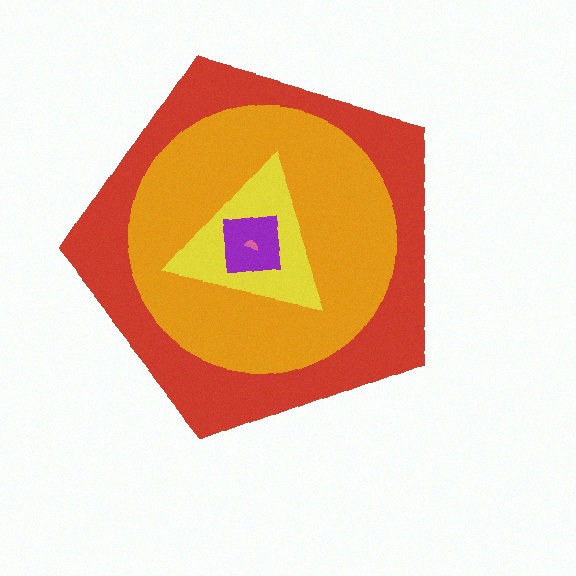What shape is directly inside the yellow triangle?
The purple square.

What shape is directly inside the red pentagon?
The orange circle.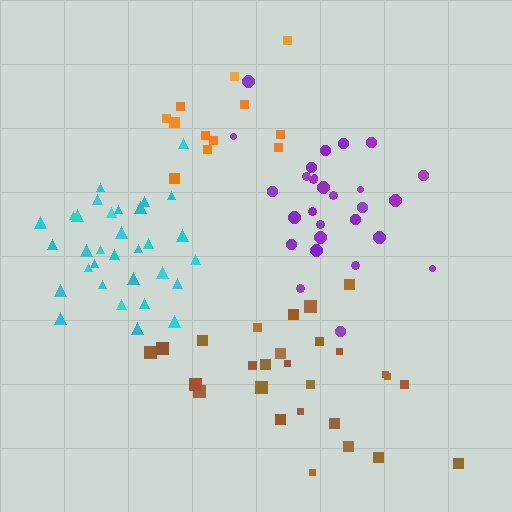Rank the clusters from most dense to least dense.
cyan, purple, brown, orange.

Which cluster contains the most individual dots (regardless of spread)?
Cyan (33).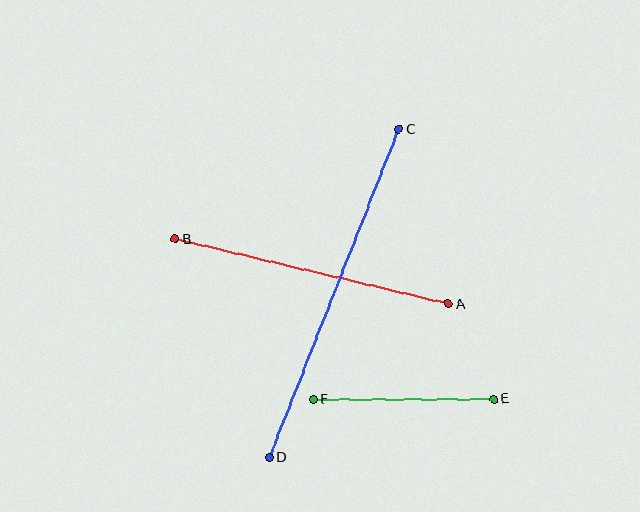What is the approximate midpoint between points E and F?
The midpoint is at approximately (404, 399) pixels.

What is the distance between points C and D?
The distance is approximately 353 pixels.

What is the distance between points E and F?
The distance is approximately 180 pixels.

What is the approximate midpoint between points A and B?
The midpoint is at approximately (312, 271) pixels.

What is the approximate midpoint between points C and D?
The midpoint is at approximately (334, 293) pixels.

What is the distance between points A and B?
The distance is approximately 280 pixels.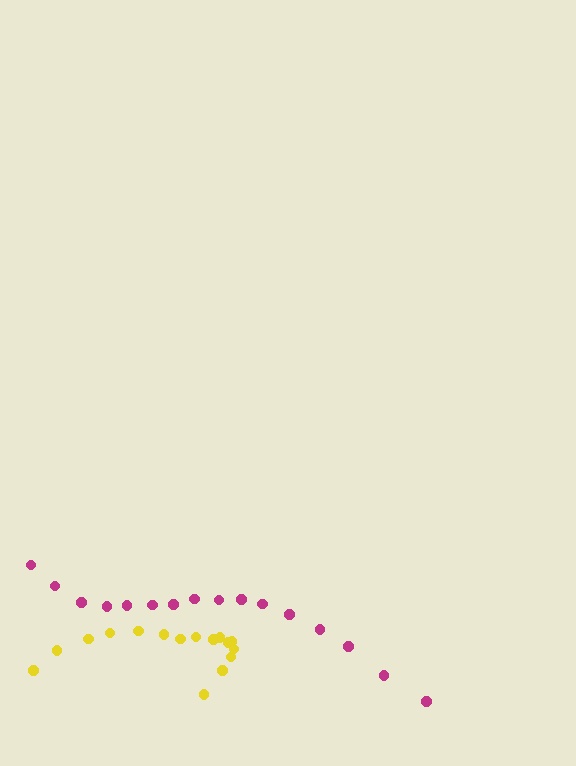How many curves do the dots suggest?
There are 2 distinct paths.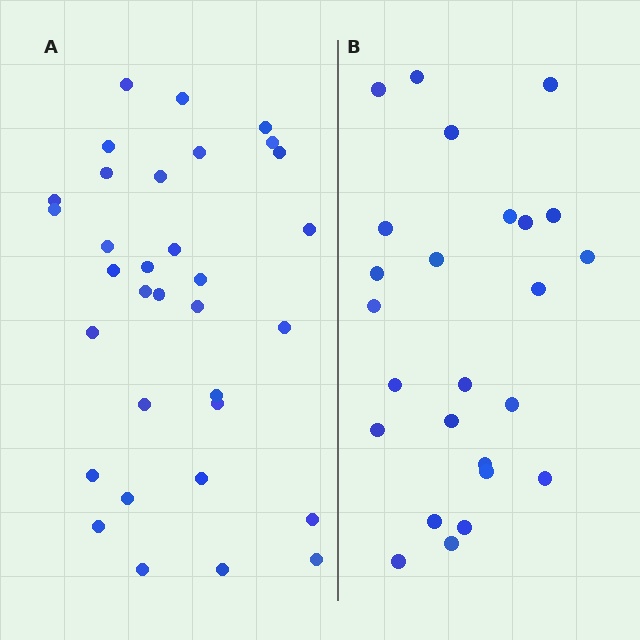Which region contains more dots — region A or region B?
Region A (the left region) has more dots.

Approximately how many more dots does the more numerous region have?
Region A has roughly 8 or so more dots than region B.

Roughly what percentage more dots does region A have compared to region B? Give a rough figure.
About 30% more.